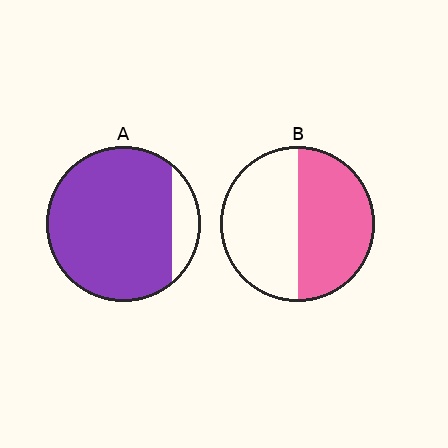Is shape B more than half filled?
Roughly half.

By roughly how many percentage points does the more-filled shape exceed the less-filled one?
By roughly 35 percentage points (A over B).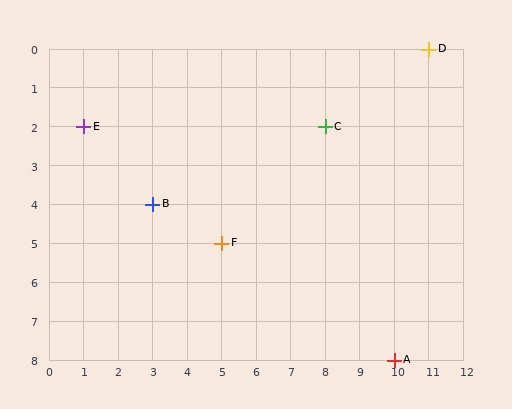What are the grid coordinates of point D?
Point D is at grid coordinates (11, 0).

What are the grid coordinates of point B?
Point B is at grid coordinates (3, 4).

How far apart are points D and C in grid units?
Points D and C are 3 columns and 2 rows apart (about 3.6 grid units diagonally).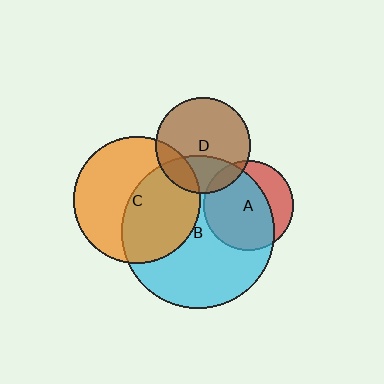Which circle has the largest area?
Circle B (cyan).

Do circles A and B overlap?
Yes.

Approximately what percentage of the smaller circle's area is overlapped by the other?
Approximately 70%.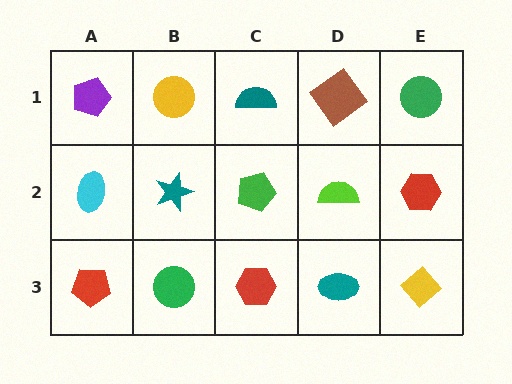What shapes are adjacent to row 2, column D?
A brown diamond (row 1, column D), a teal ellipse (row 3, column D), a green pentagon (row 2, column C), a red hexagon (row 2, column E).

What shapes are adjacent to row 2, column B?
A yellow circle (row 1, column B), a green circle (row 3, column B), a cyan ellipse (row 2, column A), a green pentagon (row 2, column C).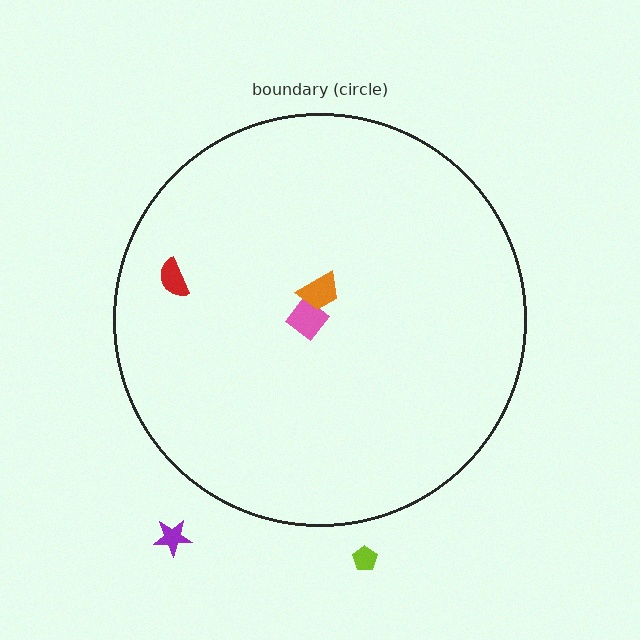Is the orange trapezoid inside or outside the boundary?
Inside.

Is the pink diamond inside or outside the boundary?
Inside.